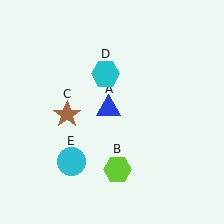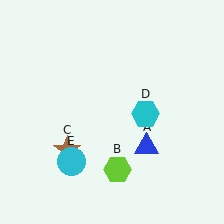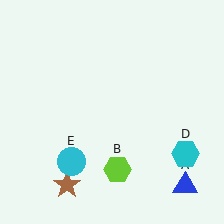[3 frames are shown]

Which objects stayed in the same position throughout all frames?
Lime hexagon (object B) and cyan circle (object E) remained stationary.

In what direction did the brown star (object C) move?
The brown star (object C) moved down.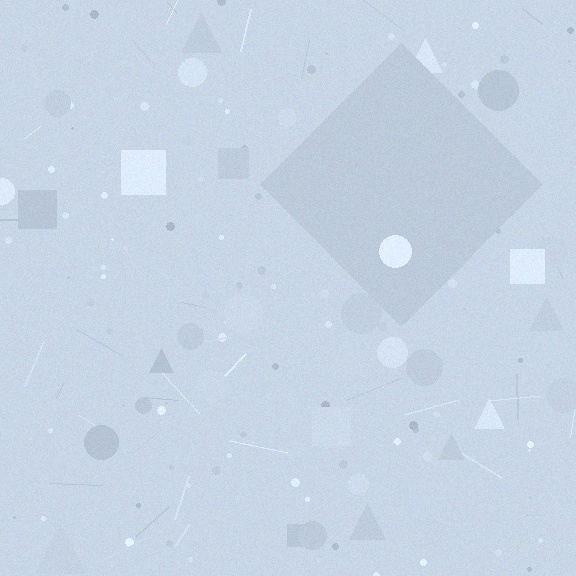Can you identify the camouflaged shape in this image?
The camouflaged shape is a diamond.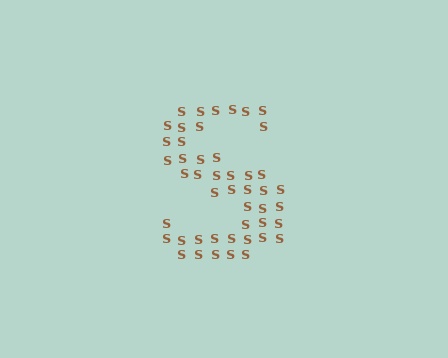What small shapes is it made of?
It is made of small letter S's.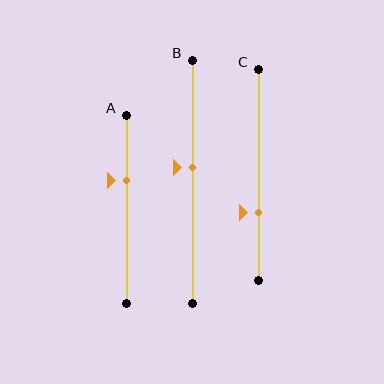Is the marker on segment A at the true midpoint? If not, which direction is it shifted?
No, the marker on segment A is shifted upward by about 15% of the segment length.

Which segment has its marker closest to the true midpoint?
Segment B has its marker closest to the true midpoint.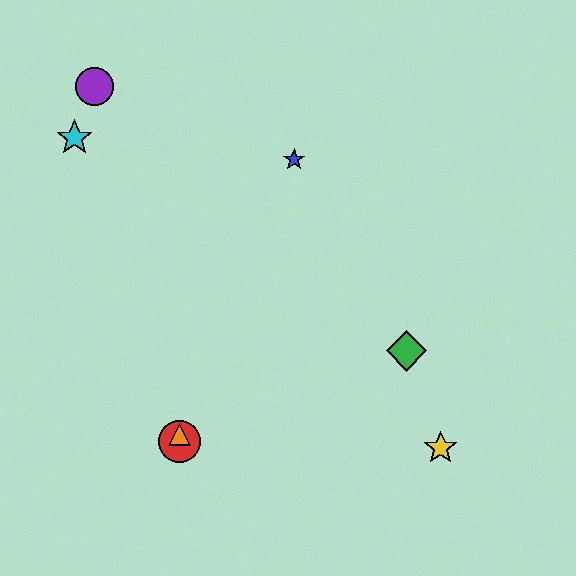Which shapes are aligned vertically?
The red circle, the orange triangle are aligned vertically.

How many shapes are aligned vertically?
2 shapes (the red circle, the orange triangle) are aligned vertically.